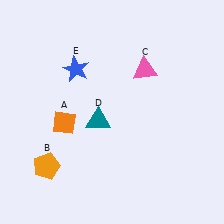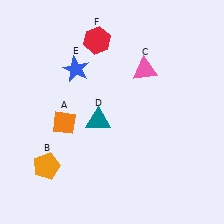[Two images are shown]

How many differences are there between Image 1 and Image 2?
There is 1 difference between the two images.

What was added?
A red hexagon (F) was added in Image 2.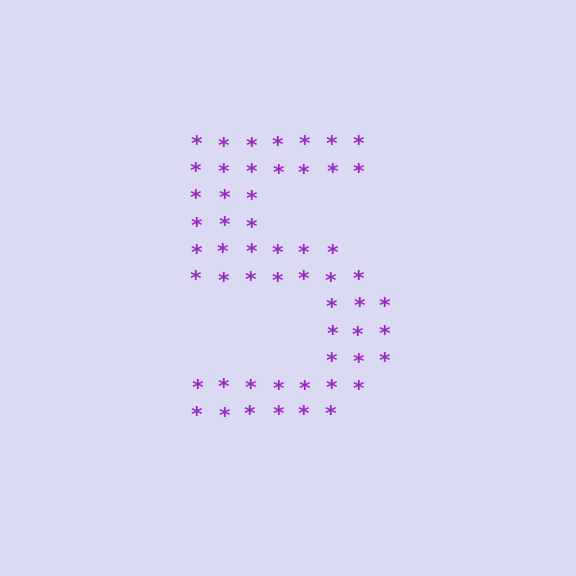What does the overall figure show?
The overall figure shows the digit 5.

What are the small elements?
The small elements are asterisks.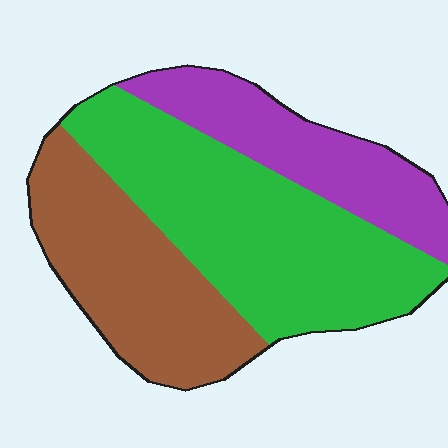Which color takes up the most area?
Green, at roughly 45%.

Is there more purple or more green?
Green.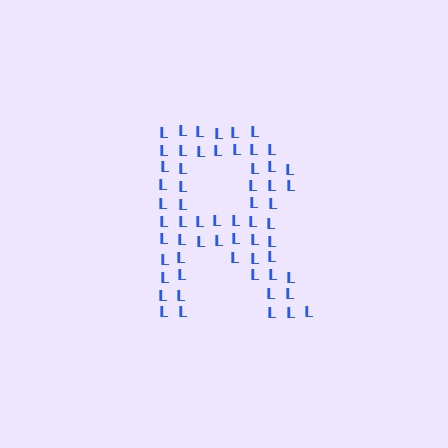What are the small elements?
The small elements are letter L's.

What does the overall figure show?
The overall figure shows the letter R.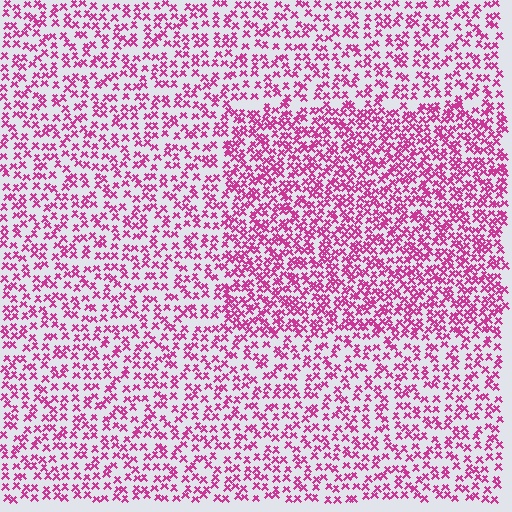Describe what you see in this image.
The image contains small magenta elements arranged at two different densities. A rectangle-shaped region is visible where the elements are more densely packed than the surrounding area.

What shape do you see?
I see a rectangle.